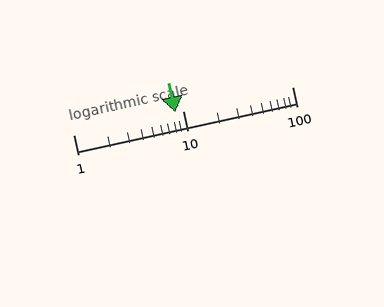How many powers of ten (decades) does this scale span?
The scale spans 2 decades, from 1 to 100.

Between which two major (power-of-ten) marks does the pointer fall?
The pointer is between 1 and 10.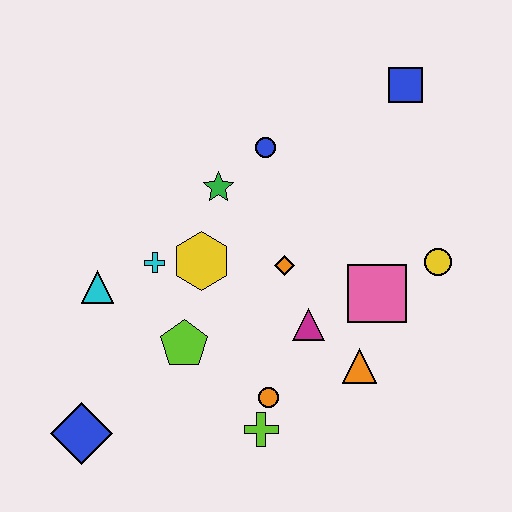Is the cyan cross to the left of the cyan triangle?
No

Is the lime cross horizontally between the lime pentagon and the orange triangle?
Yes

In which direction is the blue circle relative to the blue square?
The blue circle is to the left of the blue square.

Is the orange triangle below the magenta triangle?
Yes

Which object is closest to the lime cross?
The orange circle is closest to the lime cross.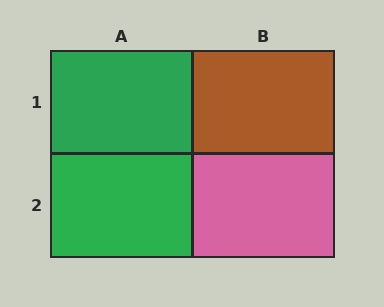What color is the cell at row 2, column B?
Pink.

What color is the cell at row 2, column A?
Green.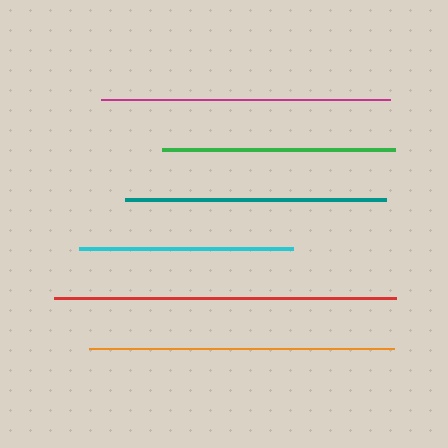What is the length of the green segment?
The green segment is approximately 233 pixels long.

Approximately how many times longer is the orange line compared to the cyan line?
The orange line is approximately 1.4 times the length of the cyan line.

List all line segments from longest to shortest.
From longest to shortest: red, orange, magenta, teal, green, cyan.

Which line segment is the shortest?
The cyan line is the shortest at approximately 213 pixels.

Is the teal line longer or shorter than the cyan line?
The teal line is longer than the cyan line.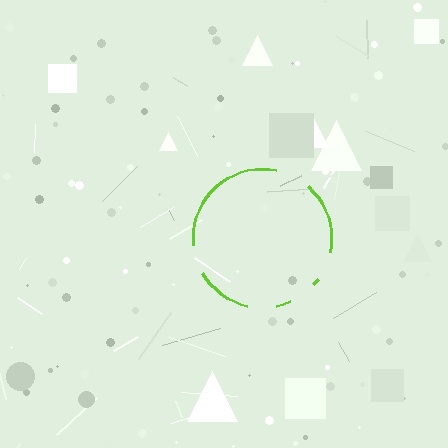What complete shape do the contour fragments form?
The contour fragments form a circle.